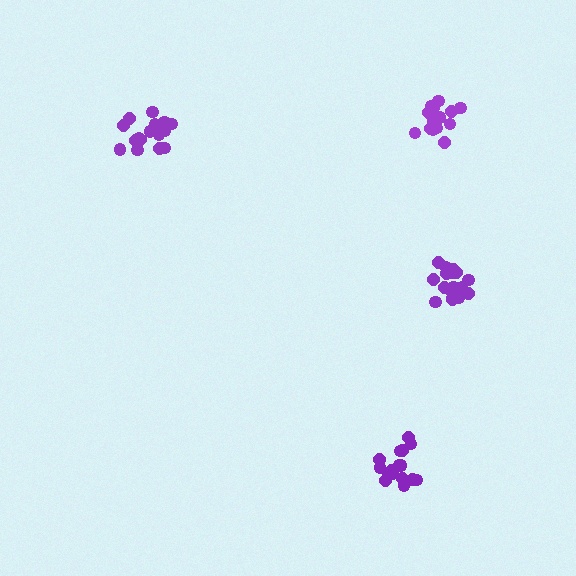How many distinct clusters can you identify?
There are 4 distinct clusters.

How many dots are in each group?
Group 1: 17 dots, Group 2: 15 dots, Group 3: 16 dots, Group 4: 18 dots (66 total).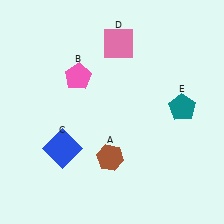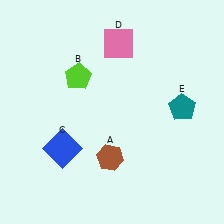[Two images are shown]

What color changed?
The pentagon (B) changed from pink in Image 1 to lime in Image 2.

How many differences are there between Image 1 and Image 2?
There is 1 difference between the two images.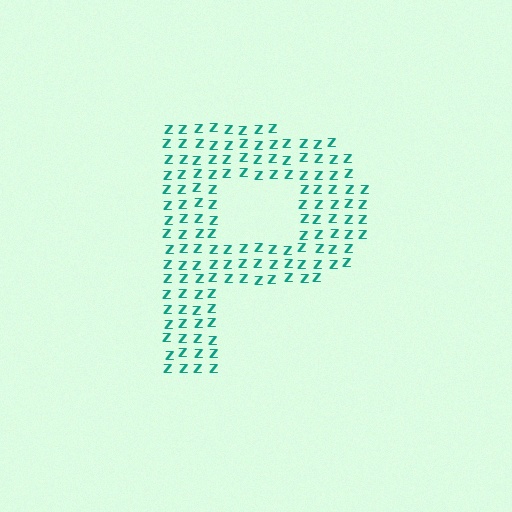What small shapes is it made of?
It is made of small letter Z's.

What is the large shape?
The large shape is the letter P.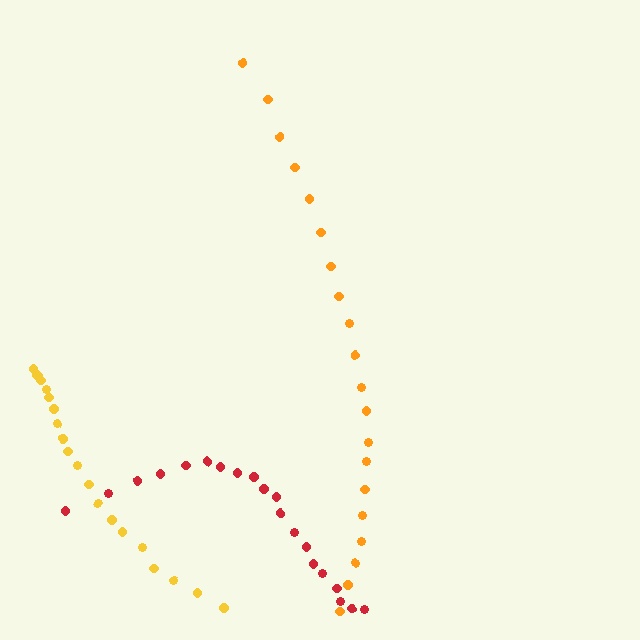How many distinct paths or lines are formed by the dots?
There are 3 distinct paths.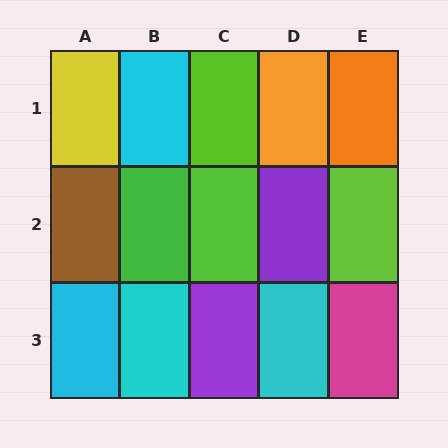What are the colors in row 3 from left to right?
Cyan, cyan, purple, cyan, magenta.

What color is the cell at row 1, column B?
Cyan.